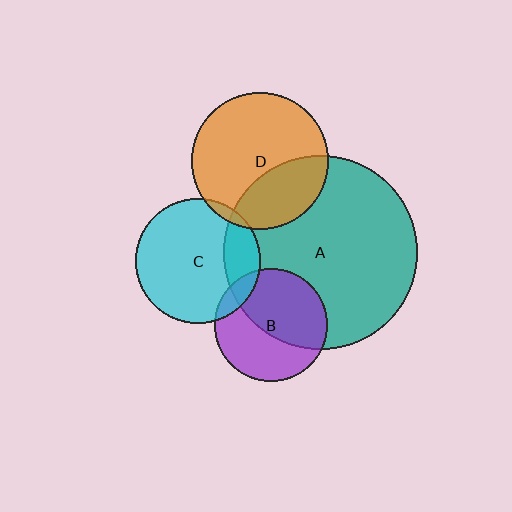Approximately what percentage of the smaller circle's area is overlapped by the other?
Approximately 30%.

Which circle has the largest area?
Circle A (teal).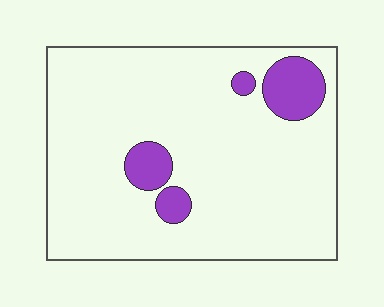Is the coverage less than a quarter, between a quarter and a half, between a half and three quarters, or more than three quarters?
Less than a quarter.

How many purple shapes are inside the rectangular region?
4.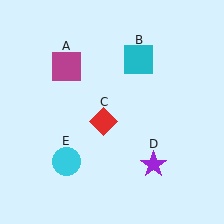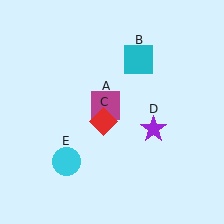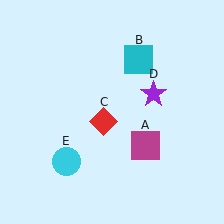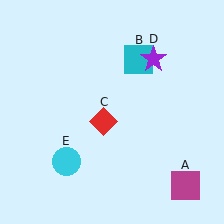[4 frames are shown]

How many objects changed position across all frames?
2 objects changed position: magenta square (object A), purple star (object D).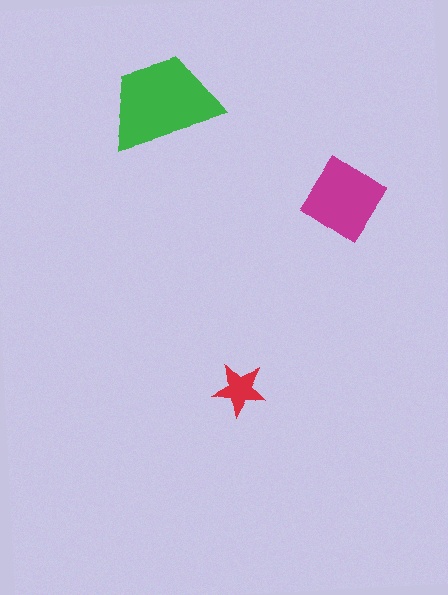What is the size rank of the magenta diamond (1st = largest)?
2nd.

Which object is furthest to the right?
The magenta diamond is rightmost.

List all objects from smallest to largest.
The red star, the magenta diamond, the green trapezoid.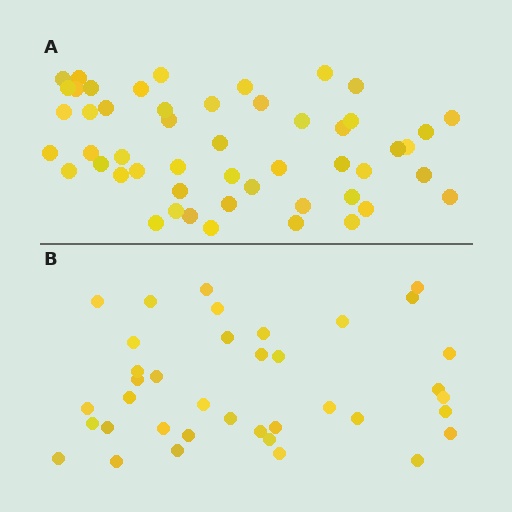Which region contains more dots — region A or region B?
Region A (the top region) has more dots.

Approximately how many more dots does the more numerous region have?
Region A has approximately 15 more dots than region B.